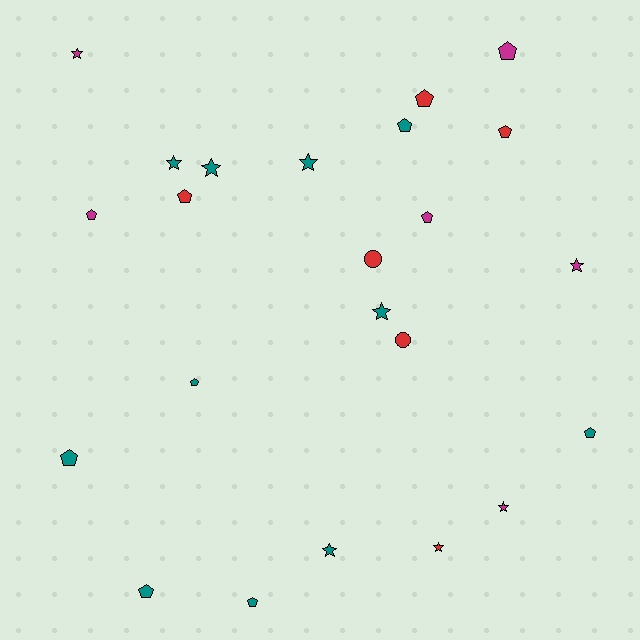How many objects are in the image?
There are 23 objects.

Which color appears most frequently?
Teal, with 11 objects.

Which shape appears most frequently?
Pentagon, with 12 objects.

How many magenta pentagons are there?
There are 3 magenta pentagons.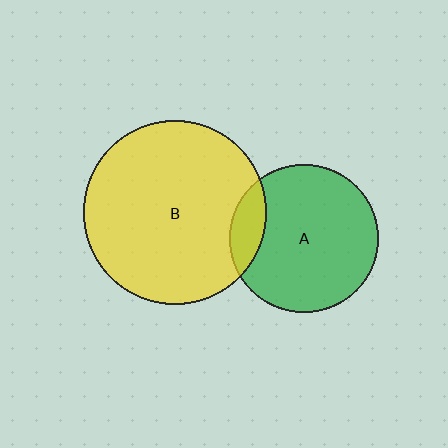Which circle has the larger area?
Circle B (yellow).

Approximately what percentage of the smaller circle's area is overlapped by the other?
Approximately 15%.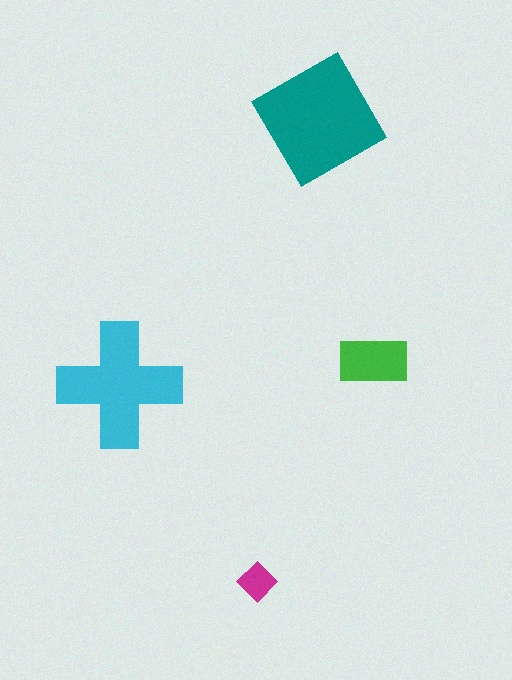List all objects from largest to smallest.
The teal diamond, the cyan cross, the green rectangle, the magenta diamond.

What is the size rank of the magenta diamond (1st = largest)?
4th.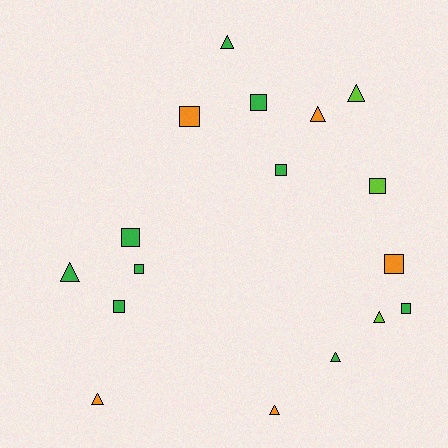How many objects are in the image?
There are 17 objects.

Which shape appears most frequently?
Square, with 9 objects.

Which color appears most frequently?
Green, with 9 objects.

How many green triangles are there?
There are 3 green triangles.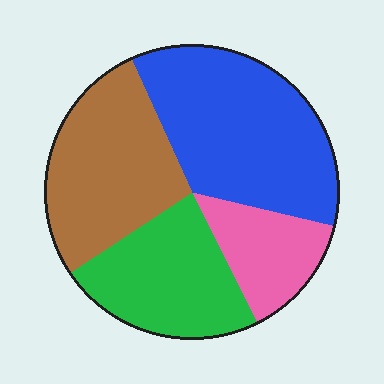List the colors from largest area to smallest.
From largest to smallest: blue, brown, green, pink.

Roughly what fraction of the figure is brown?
Brown takes up about one quarter (1/4) of the figure.